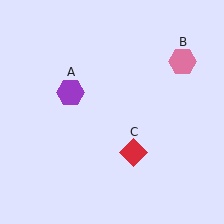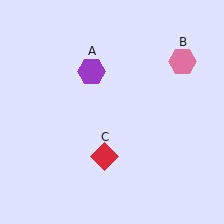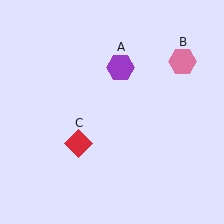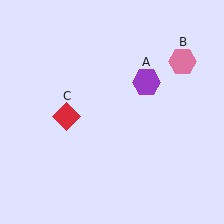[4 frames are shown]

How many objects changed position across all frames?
2 objects changed position: purple hexagon (object A), red diamond (object C).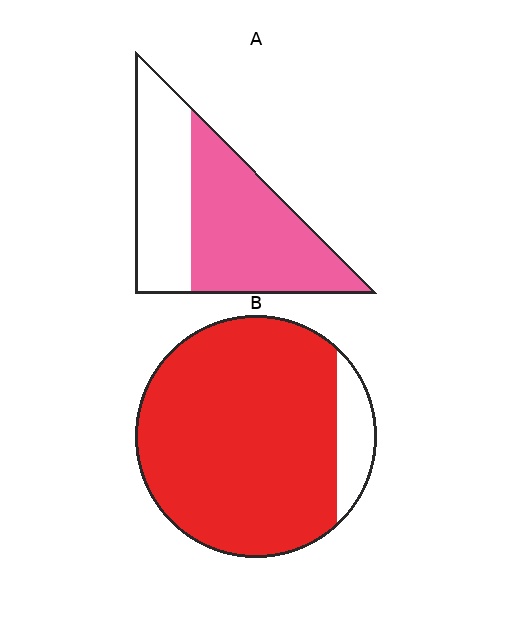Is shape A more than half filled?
Yes.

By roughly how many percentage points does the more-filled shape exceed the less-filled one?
By roughly 30 percentage points (B over A).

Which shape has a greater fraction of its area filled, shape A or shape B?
Shape B.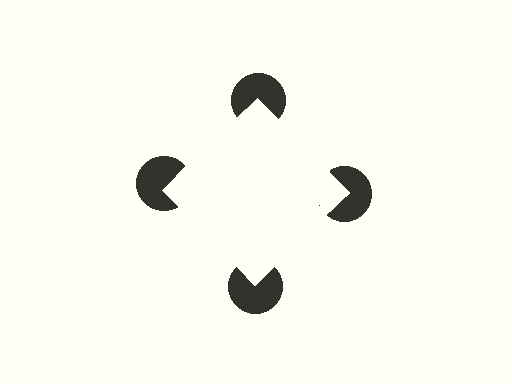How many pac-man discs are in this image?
There are 4 — one at each vertex of the illusory square.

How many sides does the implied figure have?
4 sides.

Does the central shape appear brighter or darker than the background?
It typically appears slightly brighter than the background, even though no actual brightness change is drawn.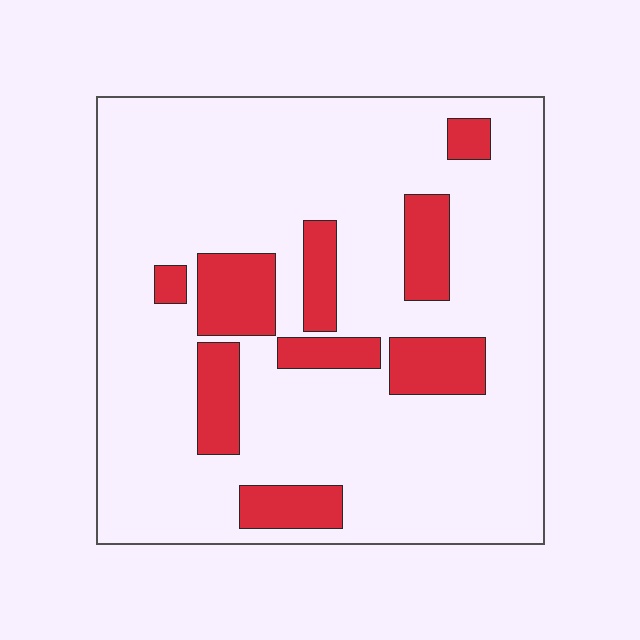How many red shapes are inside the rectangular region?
9.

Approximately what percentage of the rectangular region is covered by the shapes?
Approximately 20%.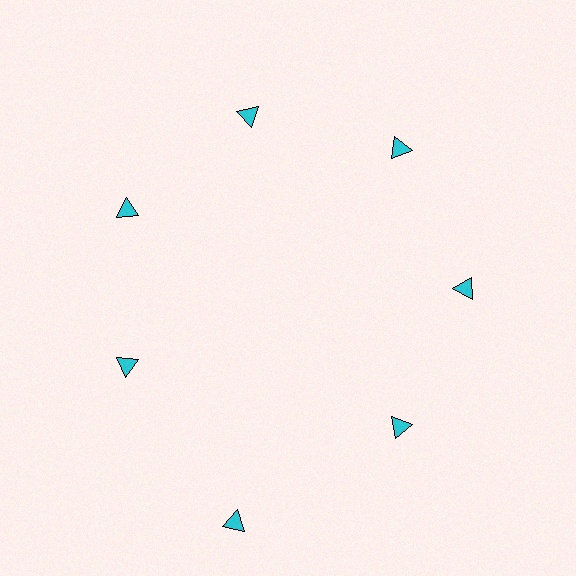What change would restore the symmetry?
The symmetry would be restored by moving it inward, back onto the ring so that all 7 triangles sit at equal angles and equal distance from the center.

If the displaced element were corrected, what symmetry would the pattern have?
It would have 7-fold rotational symmetry — the pattern would map onto itself every 51 degrees.